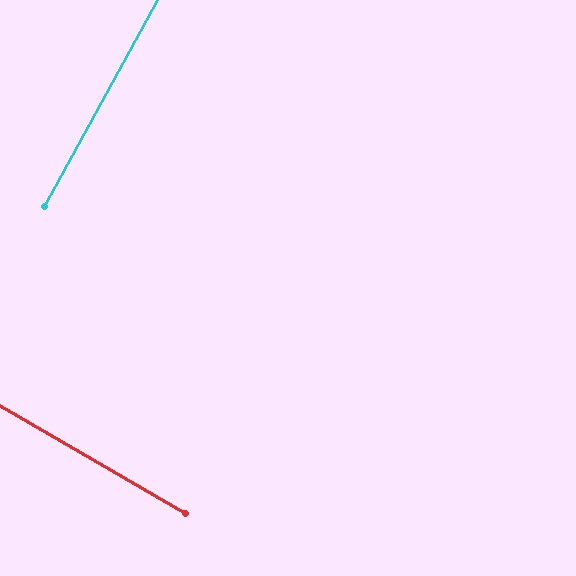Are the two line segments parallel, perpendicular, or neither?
Perpendicular — they meet at approximately 89°.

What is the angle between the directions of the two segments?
Approximately 89 degrees.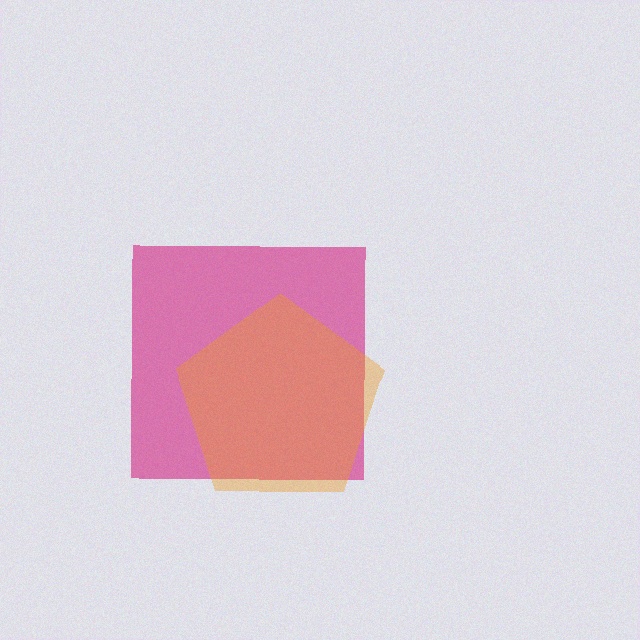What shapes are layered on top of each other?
The layered shapes are: a magenta square, an orange pentagon.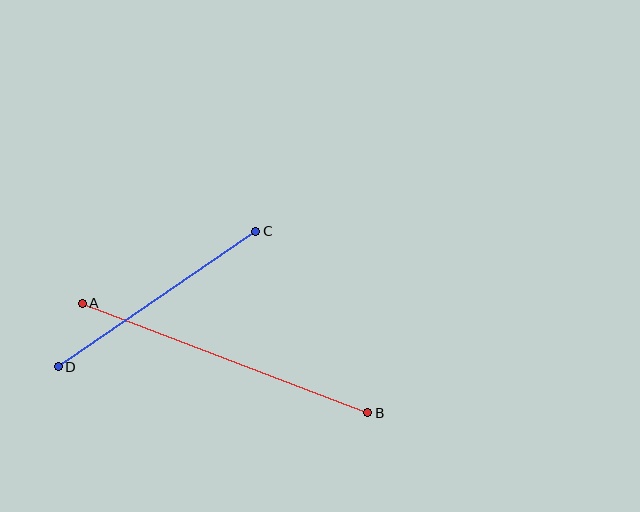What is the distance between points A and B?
The distance is approximately 306 pixels.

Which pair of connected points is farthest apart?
Points A and B are farthest apart.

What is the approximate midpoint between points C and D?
The midpoint is at approximately (157, 299) pixels.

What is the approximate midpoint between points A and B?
The midpoint is at approximately (225, 358) pixels.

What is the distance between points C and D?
The distance is approximately 239 pixels.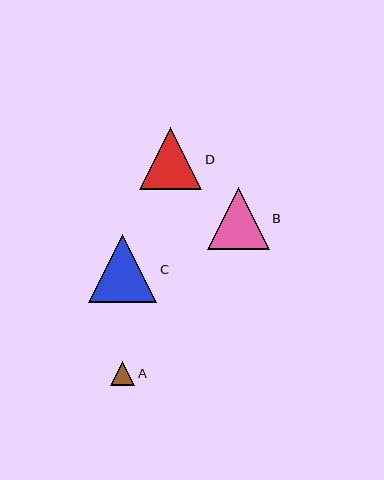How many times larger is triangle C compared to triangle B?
Triangle C is approximately 1.1 times the size of triangle B.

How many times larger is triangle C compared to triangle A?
Triangle C is approximately 2.8 times the size of triangle A.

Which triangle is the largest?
Triangle C is the largest with a size of approximately 68 pixels.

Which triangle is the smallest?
Triangle A is the smallest with a size of approximately 24 pixels.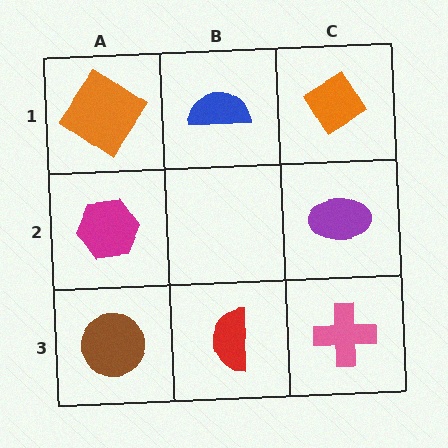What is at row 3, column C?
A pink cross.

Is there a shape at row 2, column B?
No, that cell is empty.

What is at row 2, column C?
A purple ellipse.